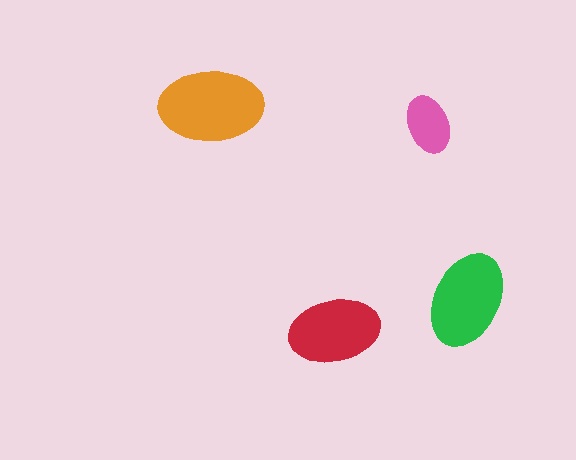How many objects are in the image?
There are 4 objects in the image.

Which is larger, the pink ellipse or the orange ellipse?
The orange one.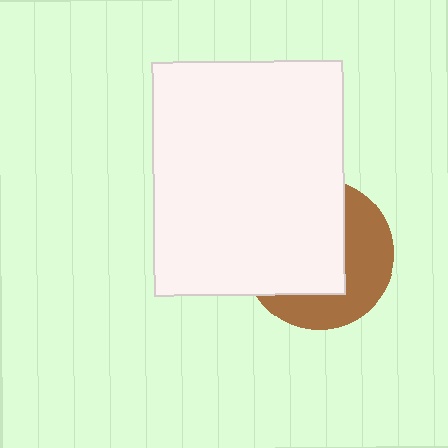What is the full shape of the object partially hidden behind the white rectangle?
The partially hidden object is a brown circle.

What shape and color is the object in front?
The object in front is a white rectangle.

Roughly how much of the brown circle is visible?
A small part of it is visible (roughly 42%).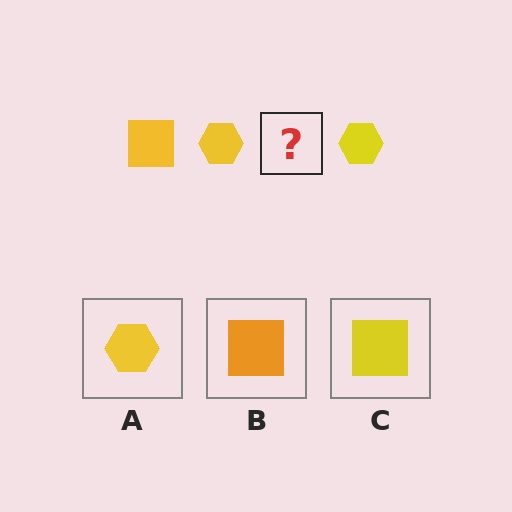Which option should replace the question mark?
Option C.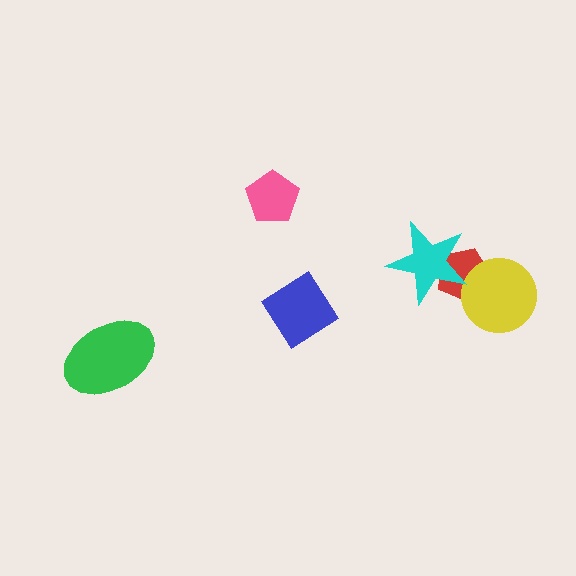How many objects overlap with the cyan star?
1 object overlaps with the cyan star.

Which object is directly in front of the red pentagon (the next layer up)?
The yellow circle is directly in front of the red pentagon.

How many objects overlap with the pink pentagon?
0 objects overlap with the pink pentagon.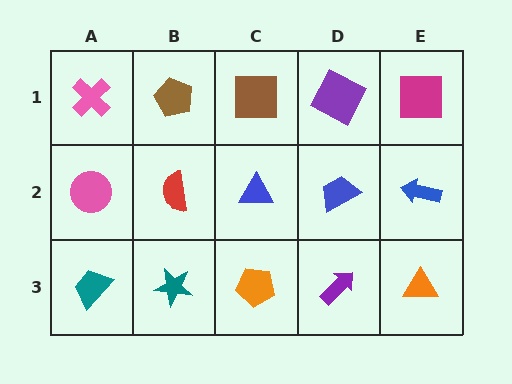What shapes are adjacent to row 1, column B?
A red semicircle (row 2, column B), a pink cross (row 1, column A), a brown square (row 1, column C).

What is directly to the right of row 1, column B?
A brown square.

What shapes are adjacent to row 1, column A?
A pink circle (row 2, column A), a brown pentagon (row 1, column B).